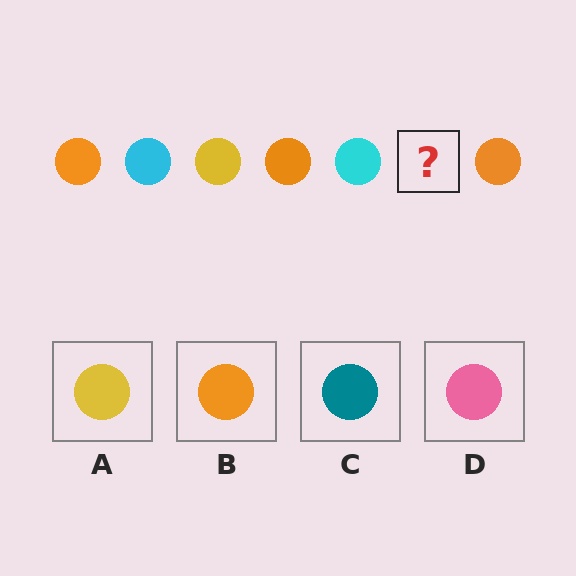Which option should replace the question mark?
Option A.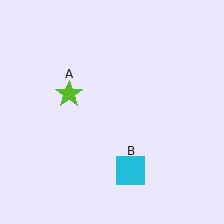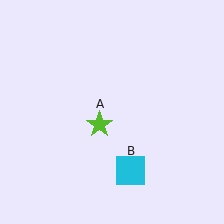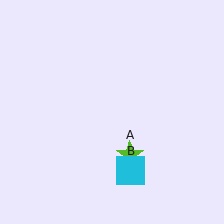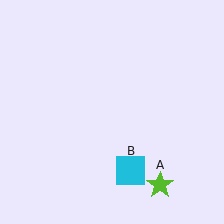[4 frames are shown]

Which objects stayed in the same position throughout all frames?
Cyan square (object B) remained stationary.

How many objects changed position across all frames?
1 object changed position: lime star (object A).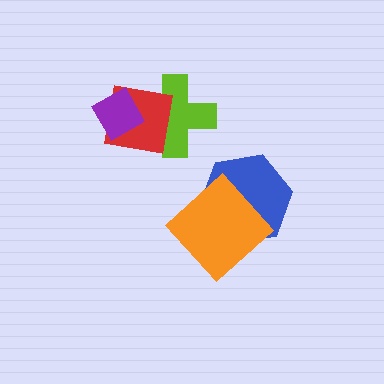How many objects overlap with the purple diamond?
2 objects overlap with the purple diamond.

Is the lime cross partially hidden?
Yes, it is partially covered by another shape.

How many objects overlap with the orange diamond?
1 object overlaps with the orange diamond.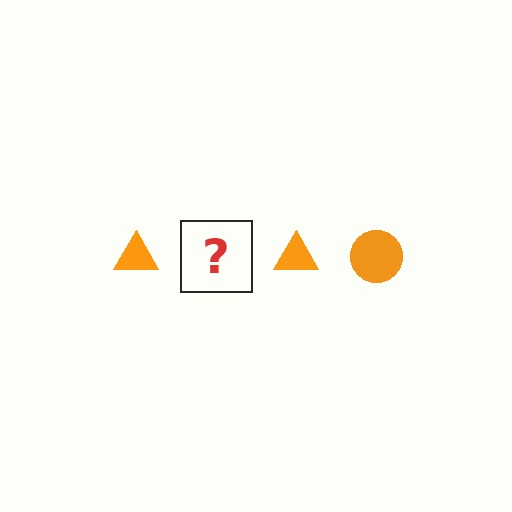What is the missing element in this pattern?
The missing element is an orange circle.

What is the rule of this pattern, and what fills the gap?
The rule is that the pattern cycles through triangle, circle shapes in orange. The gap should be filled with an orange circle.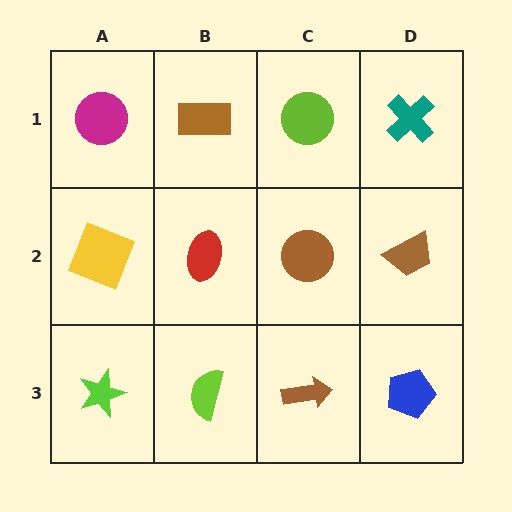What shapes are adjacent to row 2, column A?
A magenta circle (row 1, column A), a lime star (row 3, column A), a red ellipse (row 2, column B).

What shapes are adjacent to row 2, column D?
A teal cross (row 1, column D), a blue pentagon (row 3, column D), a brown circle (row 2, column C).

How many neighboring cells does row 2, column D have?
3.